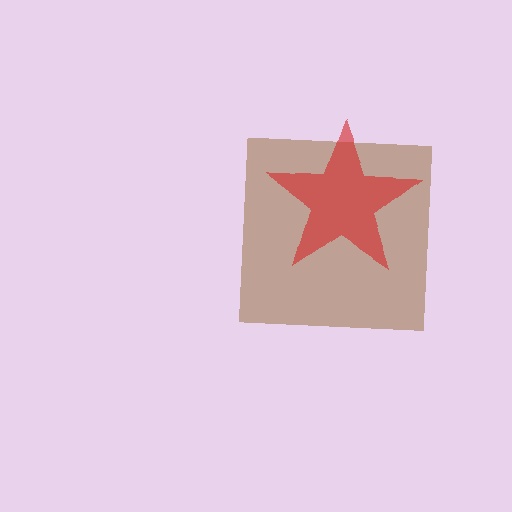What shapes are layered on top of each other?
The layered shapes are: a brown square, a red star.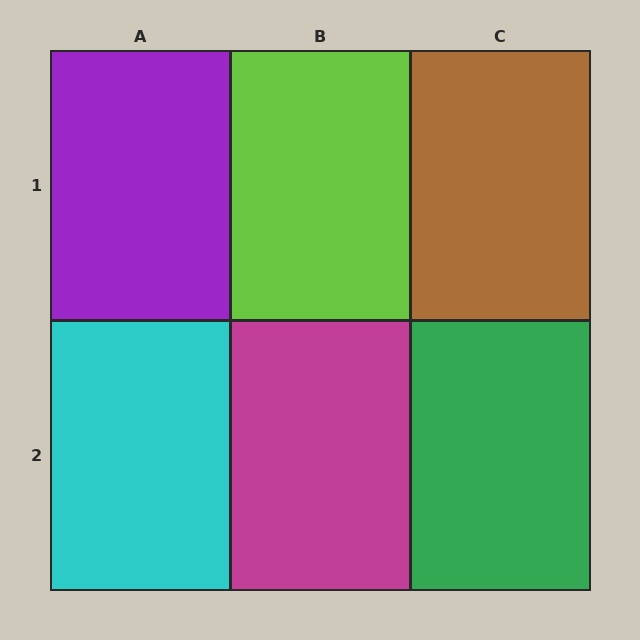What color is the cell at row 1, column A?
Purple.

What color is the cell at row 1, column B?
Lime.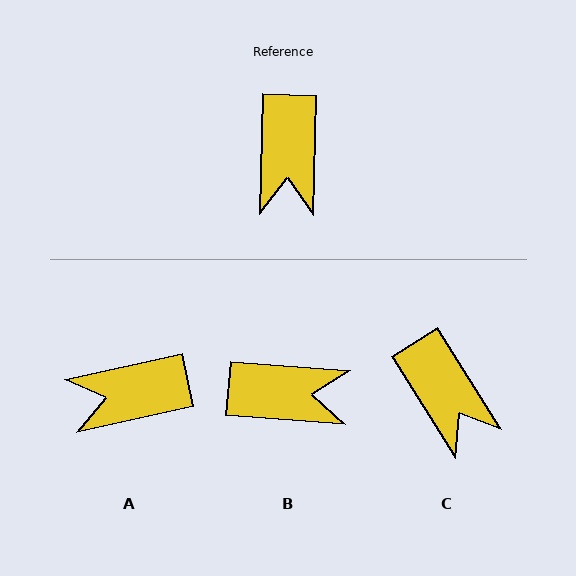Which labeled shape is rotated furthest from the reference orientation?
B, about 87 degrees away.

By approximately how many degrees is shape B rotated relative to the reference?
Approximately 87 degrees counter-clockwise.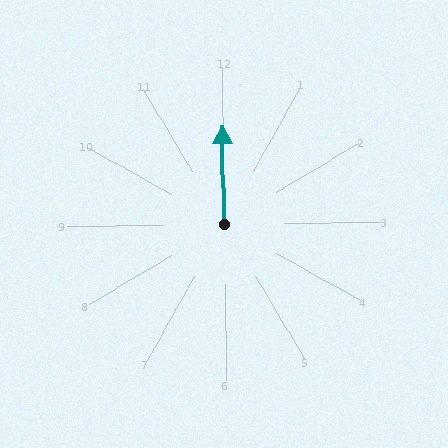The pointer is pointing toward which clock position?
Roughly 12 o'clock.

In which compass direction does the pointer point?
North.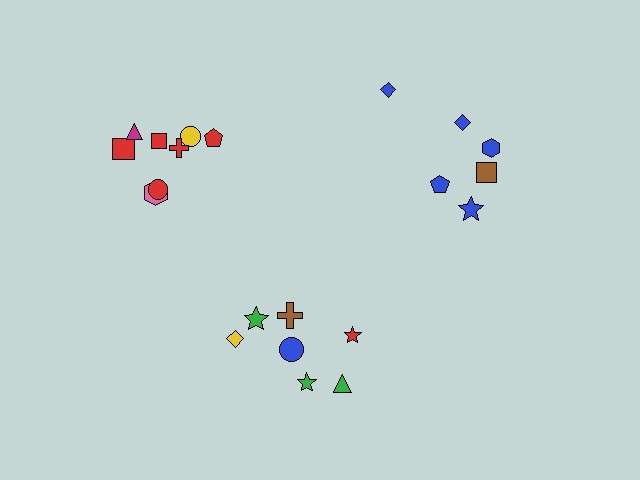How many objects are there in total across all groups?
There are 21 objects.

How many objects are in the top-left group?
There are 8 objects.